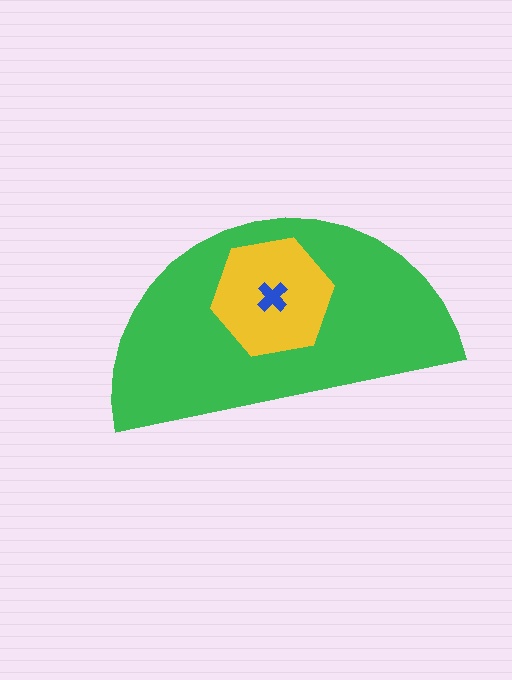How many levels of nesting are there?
3.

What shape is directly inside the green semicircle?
The yellow hexagon.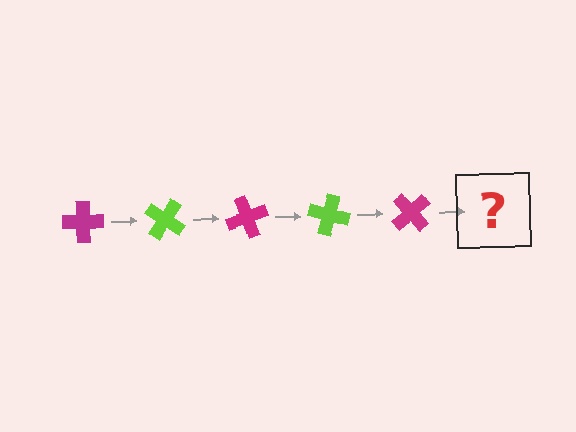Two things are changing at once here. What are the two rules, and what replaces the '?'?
The two rules are that it rotates 35 degrees each step and the color cycles through magenta and lime. The '?' should be a lime cross, rotated 175 degrees from the start.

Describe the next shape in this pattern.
It should be a lime cross, rotated 175 degrees from the start.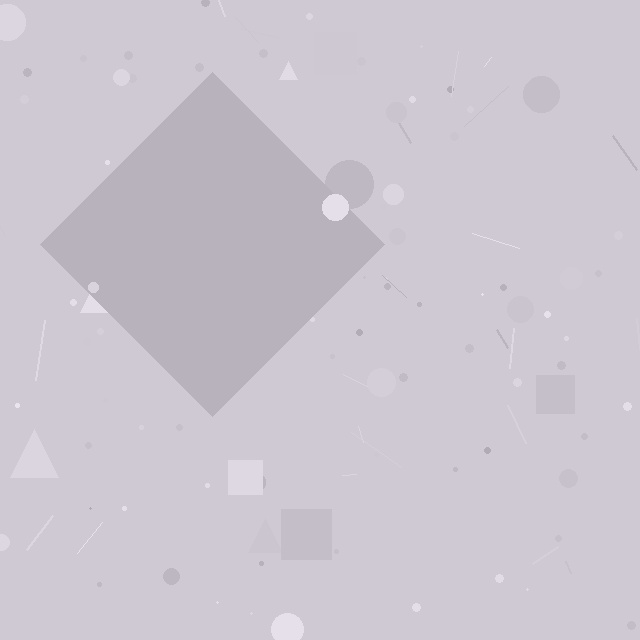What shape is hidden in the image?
A diamond is hidden in the image.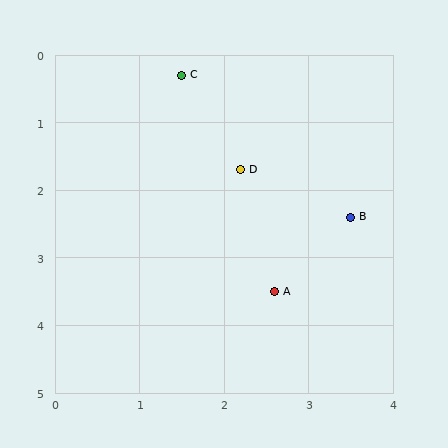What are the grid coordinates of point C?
Point C is at approximately (1.5, 0.3).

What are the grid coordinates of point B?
Point B is at approximately (3.5, 2.4).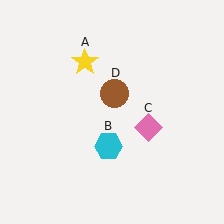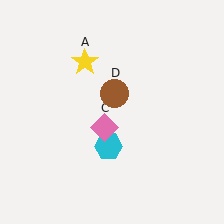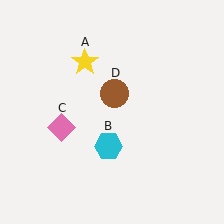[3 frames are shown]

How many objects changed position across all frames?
1 object changed position: pink diamond (object C).